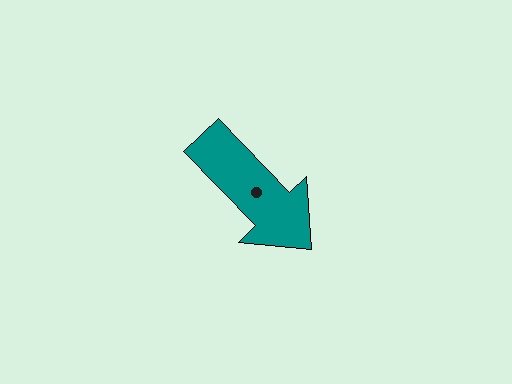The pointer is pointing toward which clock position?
Roughly 5 o'clock.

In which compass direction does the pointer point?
Southeast.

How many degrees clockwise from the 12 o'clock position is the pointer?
Approximately 136 degrees.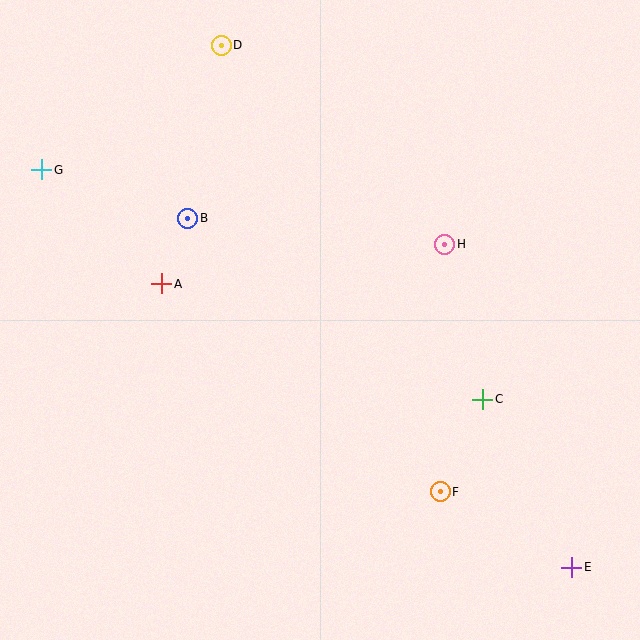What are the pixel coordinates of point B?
Point B is at (188, 218).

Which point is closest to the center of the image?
Point H at (445, 244) is closest to the center.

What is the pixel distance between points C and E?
The distance between C and E is 191 pixels.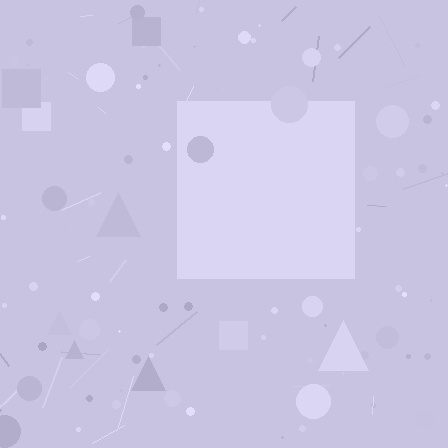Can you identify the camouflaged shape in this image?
The camouflaged shape is a square.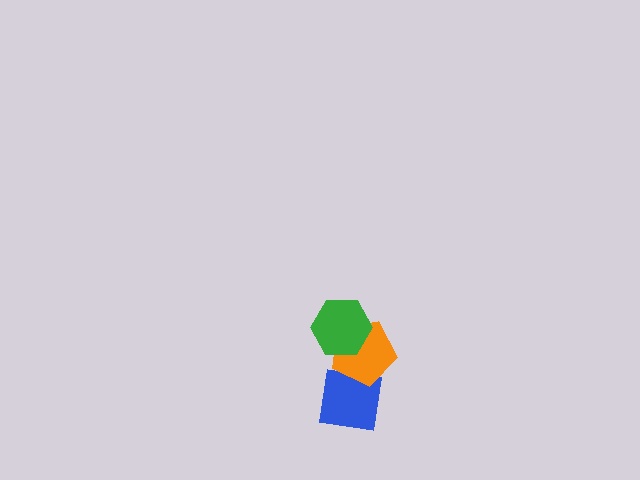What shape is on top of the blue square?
The orange pentagon is on top of the blue square.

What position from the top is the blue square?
The blue square is 3rd from the top.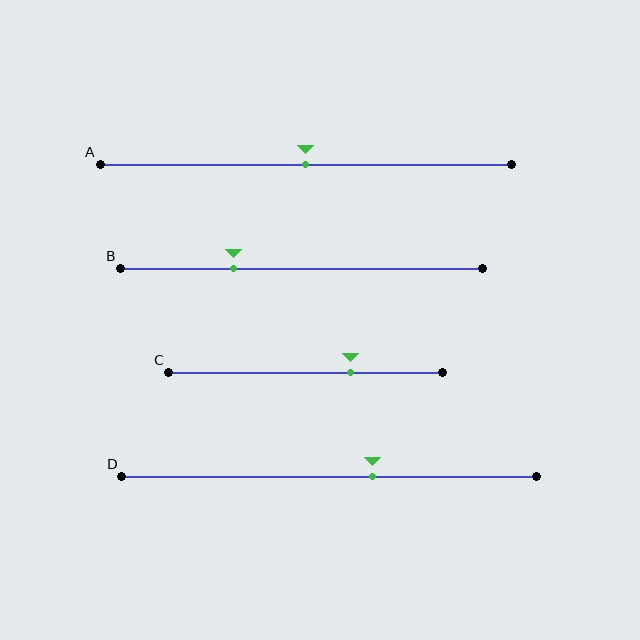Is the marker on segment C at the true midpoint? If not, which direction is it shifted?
No, the marker on segment C is shifted to the right by about 16% of the segment length.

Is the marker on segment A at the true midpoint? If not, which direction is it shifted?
Yes, the marker on segment A is at the true midpoint.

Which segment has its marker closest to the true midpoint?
Segment A has its marker closest to the true midpoint.